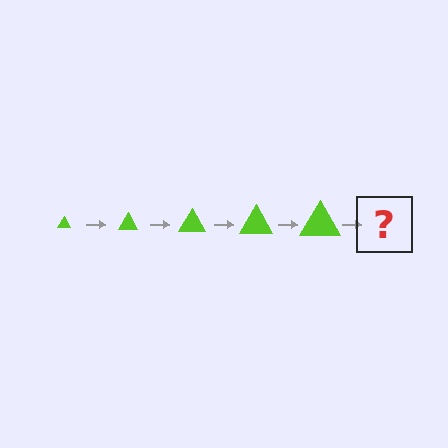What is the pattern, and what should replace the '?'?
The pattern is that the triangle gets progressively larger each step. The '?' should be a lime triangle, larger than the previous one.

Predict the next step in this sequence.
The next step is a lime triangle, larger than the previous one.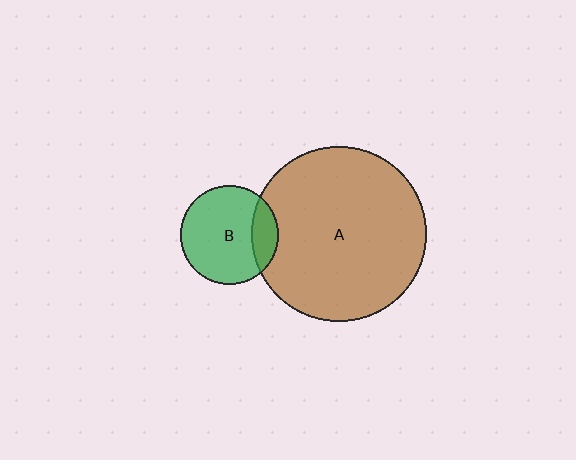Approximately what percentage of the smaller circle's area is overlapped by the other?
Approximately 20%.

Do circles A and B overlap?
Yes.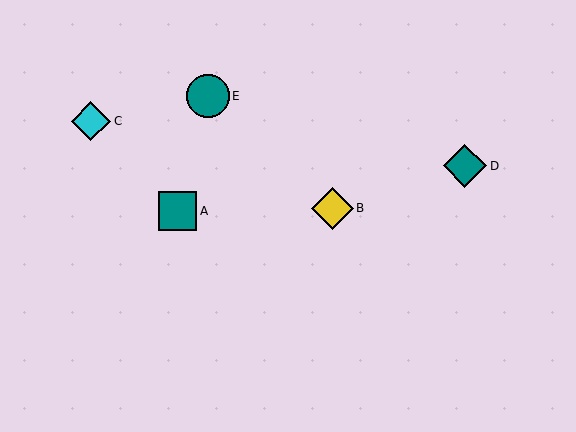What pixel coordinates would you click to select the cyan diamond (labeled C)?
Click at (91, 121) to select the cyan diamond C.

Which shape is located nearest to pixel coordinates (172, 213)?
The teal square (labeled A) at (178, 211) is nearest to that location.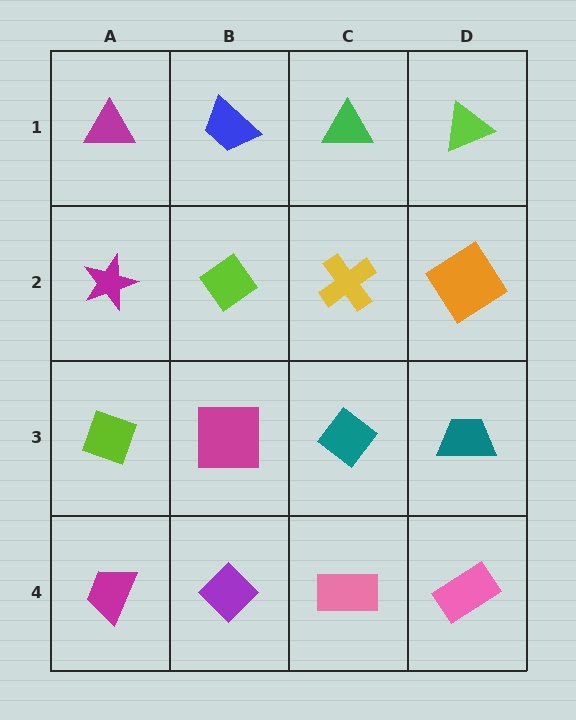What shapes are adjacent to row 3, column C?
A yellow cross (row 2, column C), a pink rectangle (row 4, column C), a magenta square (row 3, column B), a teal trapezoid (row 3, column D).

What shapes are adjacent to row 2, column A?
A magenta triangle (row 1, column A), a lime diamond (row 3, column A), a lime diamond (row 2, column B).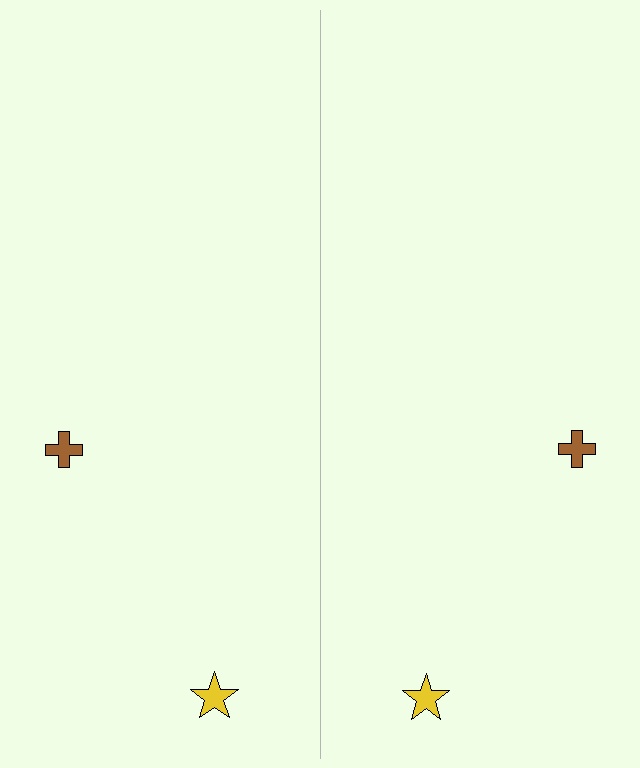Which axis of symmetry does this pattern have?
The pattern has a vertical axis of symmetry running through the center of the image.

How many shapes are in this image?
There are 4 shapes in this image.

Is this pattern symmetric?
Yes, this pattern has bilateral (reflection) symmetry.